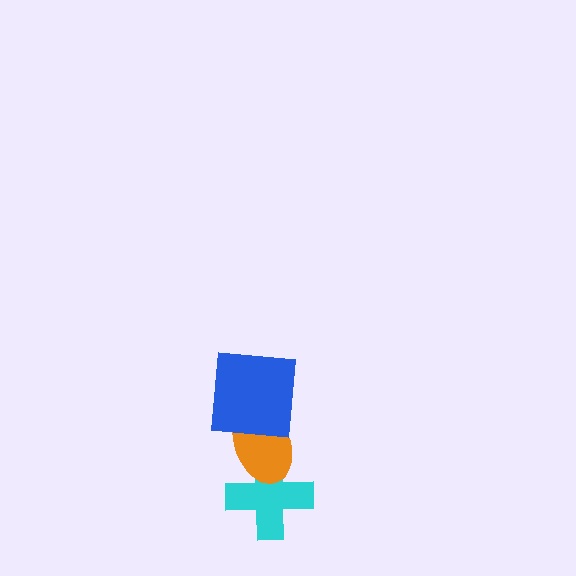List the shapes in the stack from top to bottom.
From top to bottom: the blue square, the orange ellipse, the cyan cross.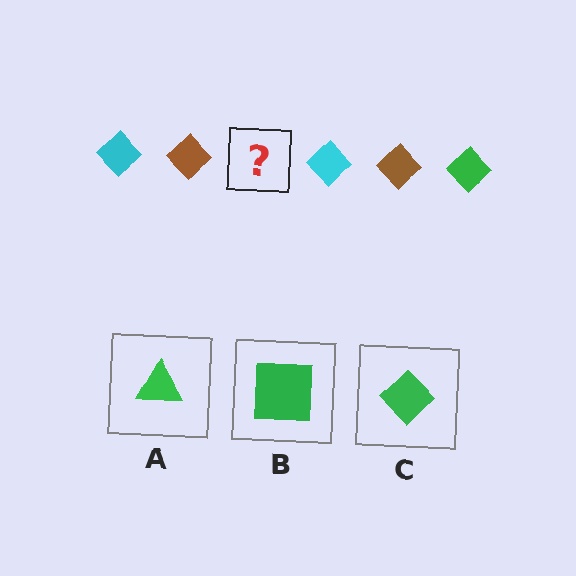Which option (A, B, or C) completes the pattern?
C.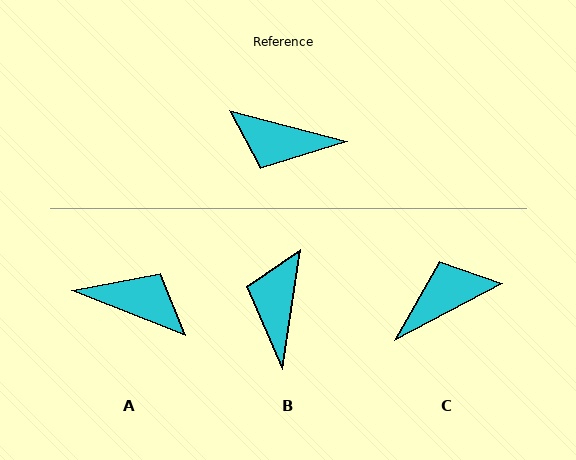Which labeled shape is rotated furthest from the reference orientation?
A, about 173 degrees away.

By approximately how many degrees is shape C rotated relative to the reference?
Approximately 137 degrees clockwise.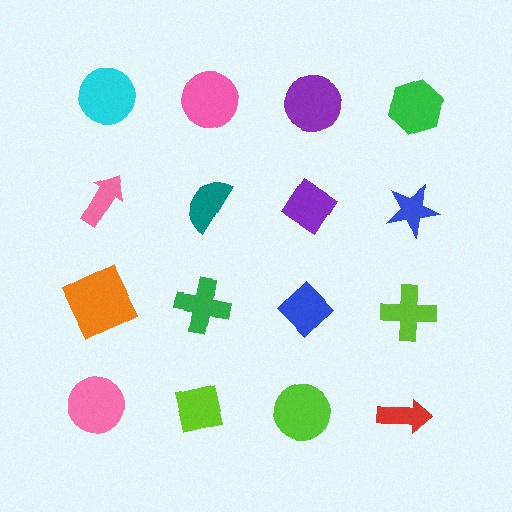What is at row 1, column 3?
A purple circle.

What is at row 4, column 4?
A red arrow.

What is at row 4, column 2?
A lime square.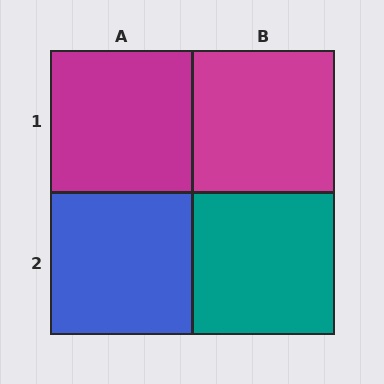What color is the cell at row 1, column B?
Magenta.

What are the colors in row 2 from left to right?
Blue, teal.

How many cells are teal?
1 cell is teal.